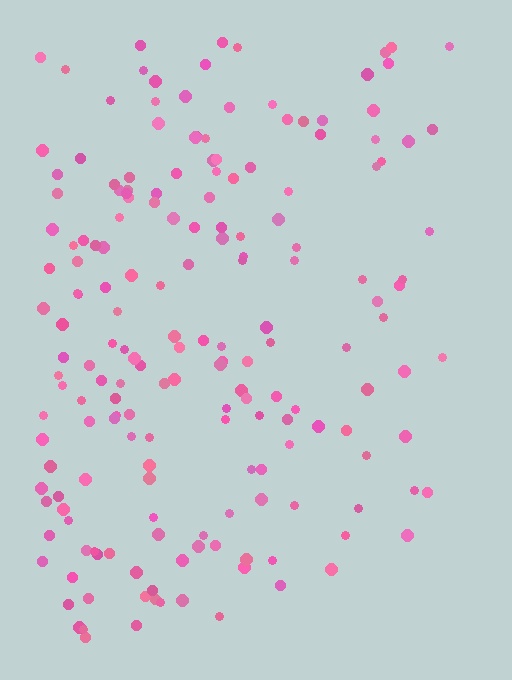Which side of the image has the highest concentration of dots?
The left.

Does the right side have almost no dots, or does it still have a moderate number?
Still a moderate number, just noticeably fewer than the left.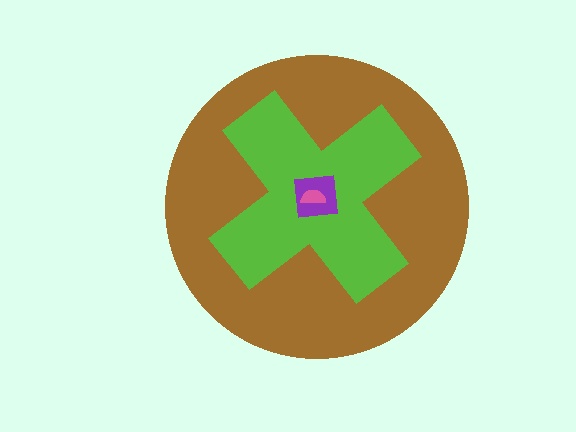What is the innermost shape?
The pink semicircle.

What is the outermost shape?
The brown circle.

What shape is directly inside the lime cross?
The purple square.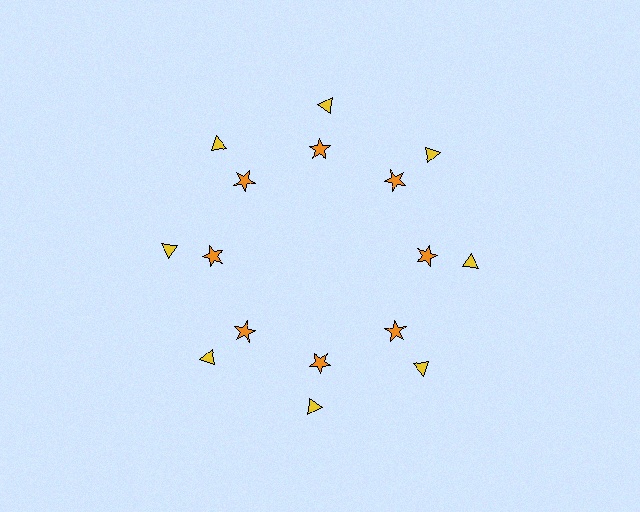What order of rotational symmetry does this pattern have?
This pattern has 8-fold rotational symmetry.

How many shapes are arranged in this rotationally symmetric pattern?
There are 16 shapes, arranged in 8 groups of 2.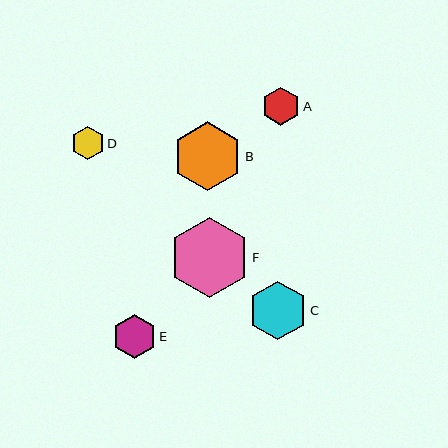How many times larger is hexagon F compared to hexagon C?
Hexagon F is approximately 1.4 times the size of hexagon C.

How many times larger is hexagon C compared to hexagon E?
Hexagon C is approximately 1.3 times the size of hexagon E.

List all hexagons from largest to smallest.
From largest to smallest: F, B, C, E, A, D.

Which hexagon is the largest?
Hexagon F is the largest with a size of approximately 80 pixels.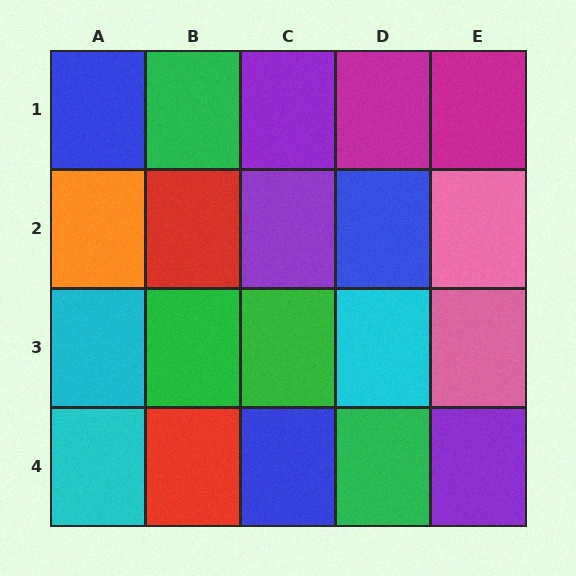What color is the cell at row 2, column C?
Purple.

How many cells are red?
2 cells are red.